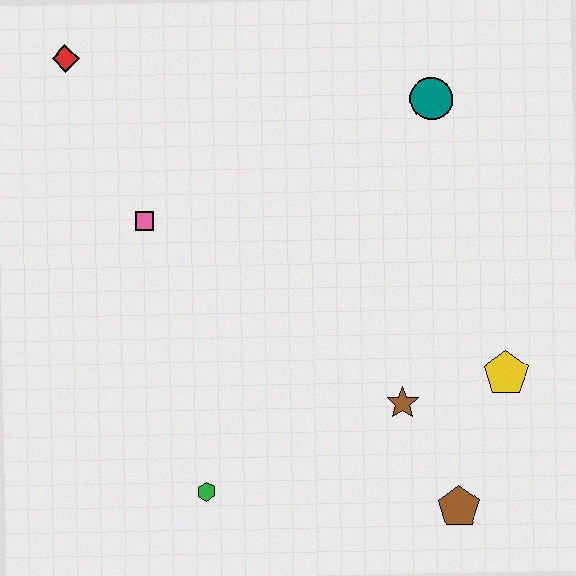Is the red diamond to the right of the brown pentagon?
No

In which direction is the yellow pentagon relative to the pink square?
The yellow pentagon is to the right of the pink square.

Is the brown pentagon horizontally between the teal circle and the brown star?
No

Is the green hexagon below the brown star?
Yes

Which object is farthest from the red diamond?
The brown pentagon is farthest from the red diamond.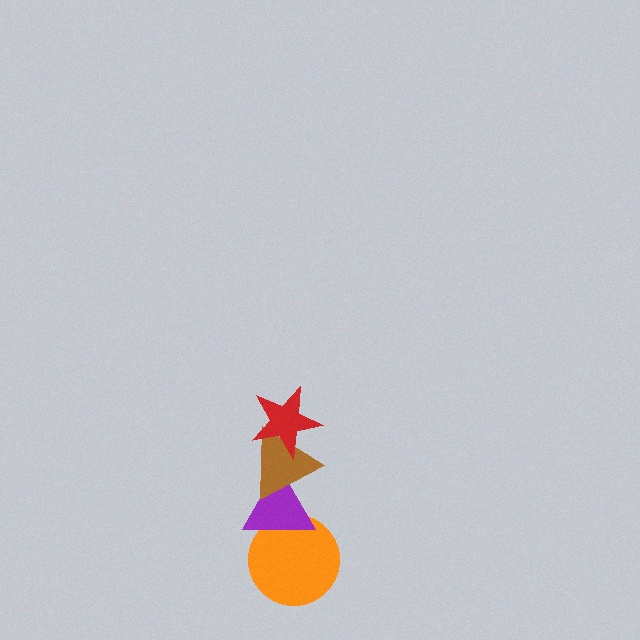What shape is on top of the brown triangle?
The red star is on top of the brown triangle.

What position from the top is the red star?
The red star is 1st from the top.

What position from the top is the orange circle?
The orange circle is 4th from the top.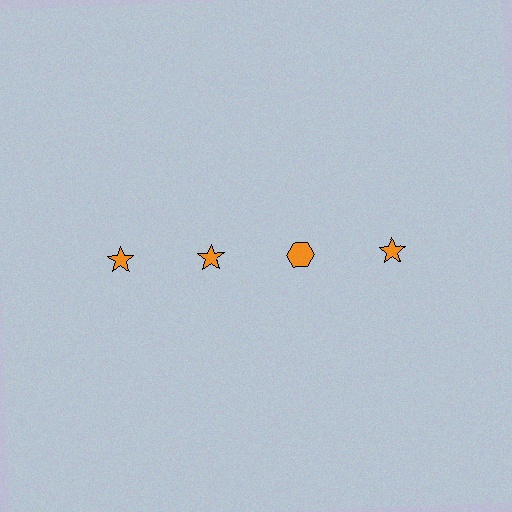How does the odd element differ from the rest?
It has a different shape: hexagon instead of star.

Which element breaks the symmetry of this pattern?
The orange hexagon in the top row, center column breaks the symmetry. All other shapes are orange stars.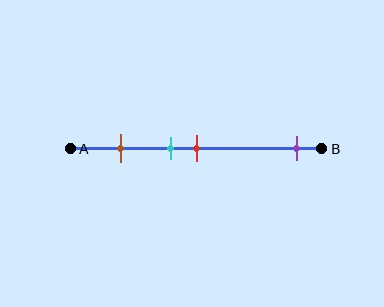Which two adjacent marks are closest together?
The cyan and red marks are the closest adjacent pair.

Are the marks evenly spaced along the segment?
No, the marks are not evenly spaced.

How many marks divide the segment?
There are 4 marks dividing the segment.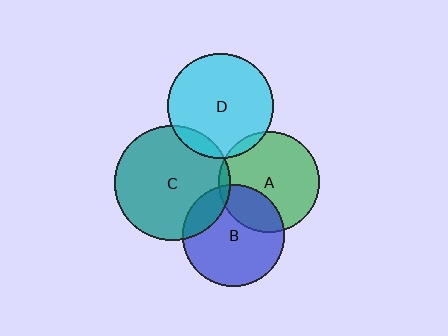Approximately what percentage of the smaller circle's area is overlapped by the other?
Approximately 10%.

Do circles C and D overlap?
Yes.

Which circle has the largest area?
Circle C (teal).